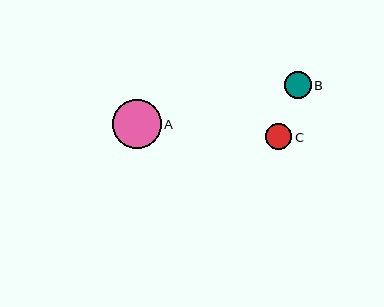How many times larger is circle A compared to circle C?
Circle A is approximately 1.9 times the size of circle C.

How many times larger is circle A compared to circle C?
Circle A is approximately 1.9 times the size of circle C.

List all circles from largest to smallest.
From largest to smallest: A, B, C.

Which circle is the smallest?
Circle C is the smallest with a size of approximately 26 pixels.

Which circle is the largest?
Circle A is the largest with a size of approximately 49 pixels.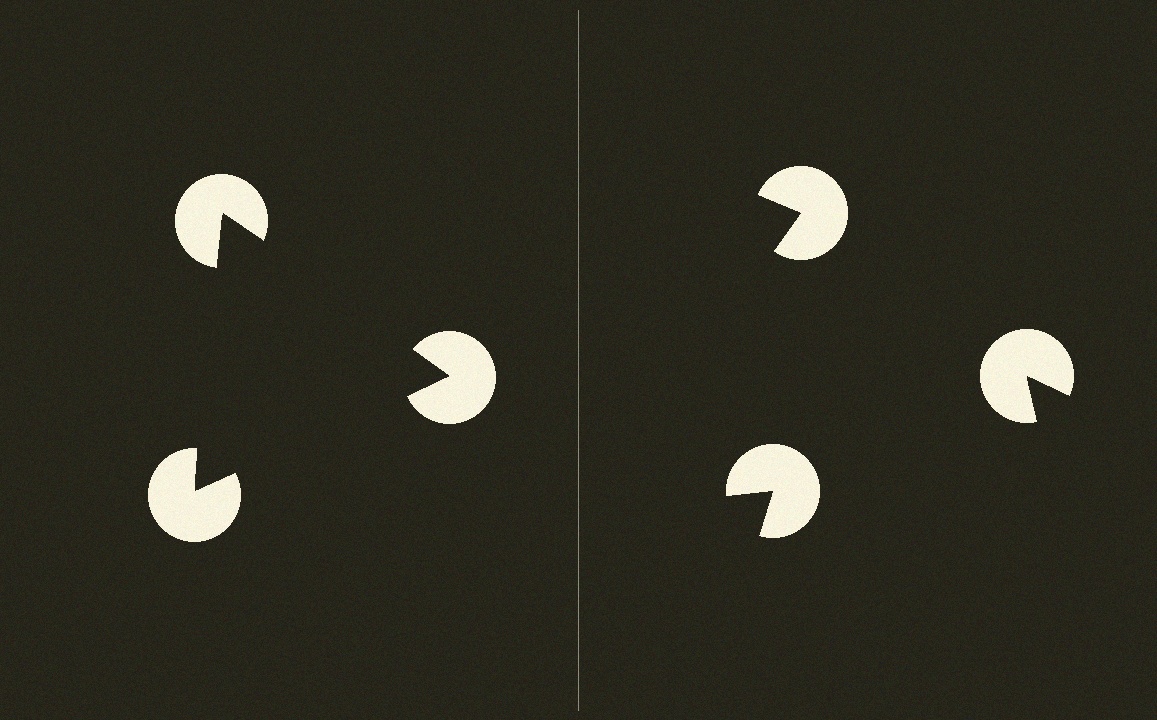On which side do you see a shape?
An illusory triangle appears on the left side. On the right side the wedge cuts are rotated, so no coherent shape forms.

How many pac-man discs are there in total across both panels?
6 — 3 on each side.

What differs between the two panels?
The pac-man discs are positioned identically on both sides; only the wedge orientations differ. On the left they align to a triangle; on the right they are misaligned.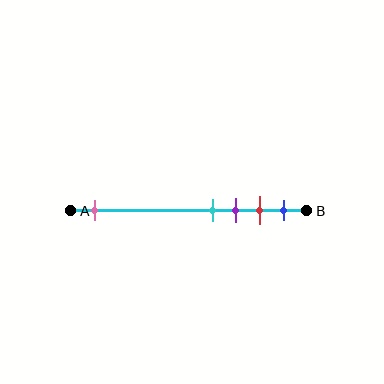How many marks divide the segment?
There are 5 marks dividing the segment.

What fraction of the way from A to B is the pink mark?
The pink mark is approximately 10% (0.1) of the way from A to B.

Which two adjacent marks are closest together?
The cyan and purple marks are the closest adjacent pair.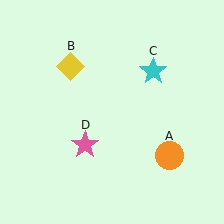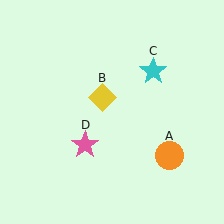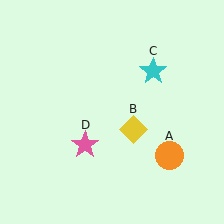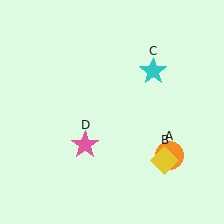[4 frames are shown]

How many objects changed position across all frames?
1 object changed position: yellow diamond (object B).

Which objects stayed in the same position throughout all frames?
Orange circle (object A) and cyan star (object C) and pink star (object D) remained stationary.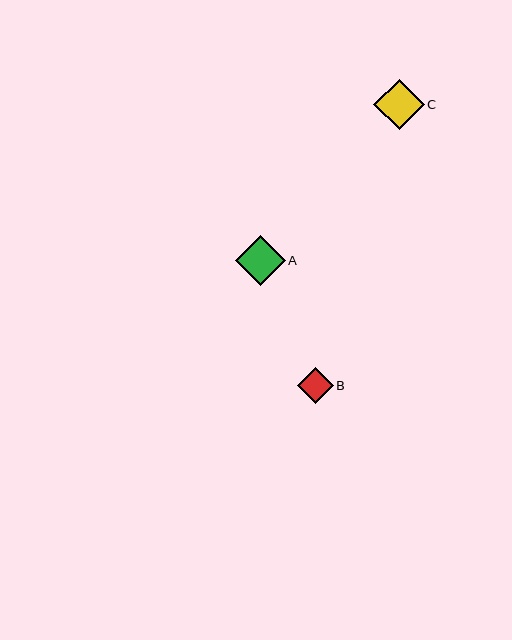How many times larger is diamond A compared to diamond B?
Diamond A is approximately 1.4 times the size of diamond B.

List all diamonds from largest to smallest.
From largest to smallest: C, A, B.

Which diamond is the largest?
Diamond C is the largest with a size of approximately 50 pixels.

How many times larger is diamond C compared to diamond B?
Diamond C is approximately 1.4 times the size of diamond B.